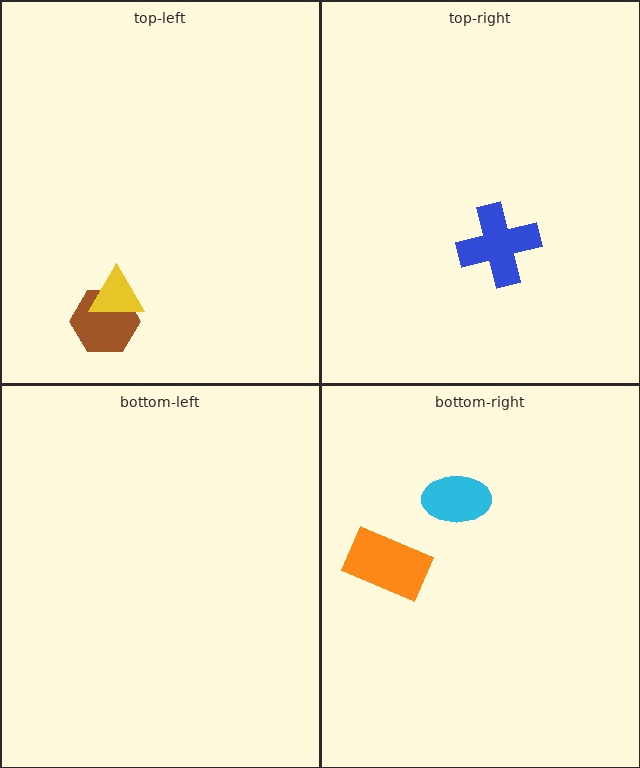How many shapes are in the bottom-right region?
2.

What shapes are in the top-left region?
The brown hexagon, the yellow triangle.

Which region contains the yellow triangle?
The top-left region.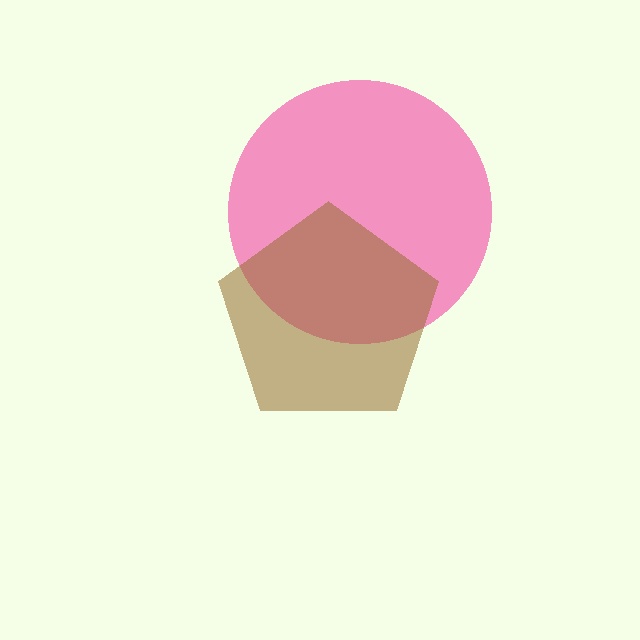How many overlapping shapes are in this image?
There are 2 overlapping shapes in the image.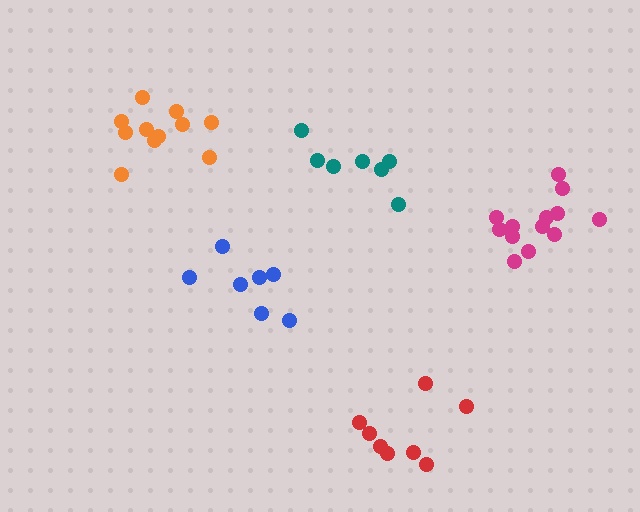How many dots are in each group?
Group 1: 11 dots, Group 2: 8 dots, Group 3: 13 dots, Group 4: 7 dots, Group 5: 7 dots (46 total).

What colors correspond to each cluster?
The clusters are colored: orange, red, magenta, teal, blue.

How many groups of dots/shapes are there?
There are 5 groups.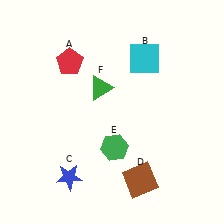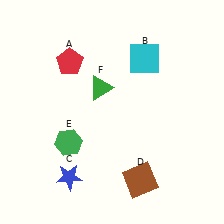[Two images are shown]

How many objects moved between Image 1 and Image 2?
1 object moved between the two images.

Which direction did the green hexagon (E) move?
The green hexagon (E) moved left.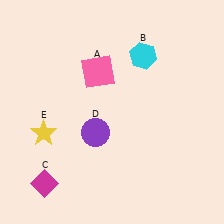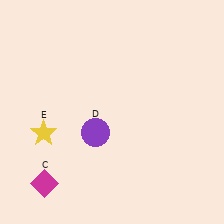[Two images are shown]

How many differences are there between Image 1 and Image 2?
There are 2 differences between the two images.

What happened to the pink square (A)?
The pink square (A) was removed in Image 2. It was in the top-left area of Image 1.